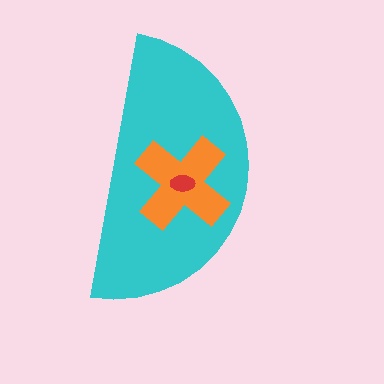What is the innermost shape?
The red ellipse.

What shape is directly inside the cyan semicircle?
The orange cross.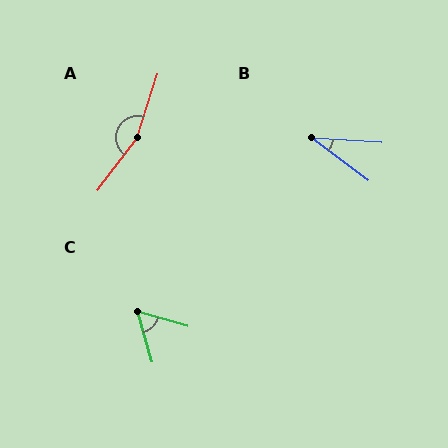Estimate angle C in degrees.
Approximately 58 degrees.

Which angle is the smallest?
B, at approximately 34 degrees.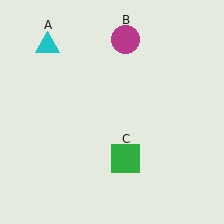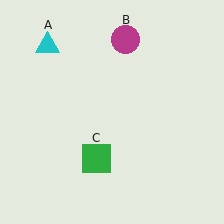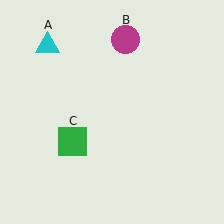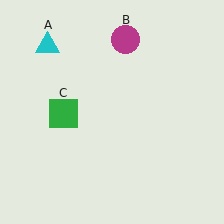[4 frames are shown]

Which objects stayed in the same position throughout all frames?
Cyan triangle (object A) and magenta circle (object B) remained stationary.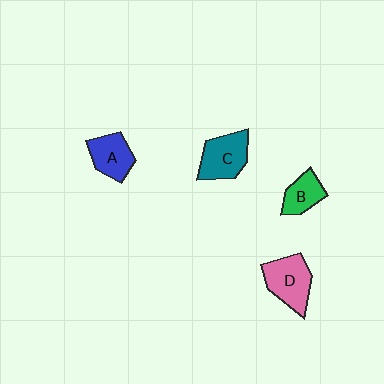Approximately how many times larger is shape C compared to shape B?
Approximately 1.5 times.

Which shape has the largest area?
Shape D (pink).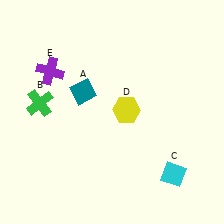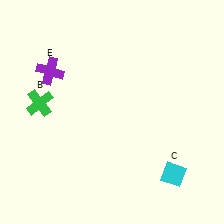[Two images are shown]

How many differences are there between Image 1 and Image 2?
There are 2 differences between the two images.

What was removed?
The yellow hexagon (D), the teal diamond (A) were removed in Image 2.